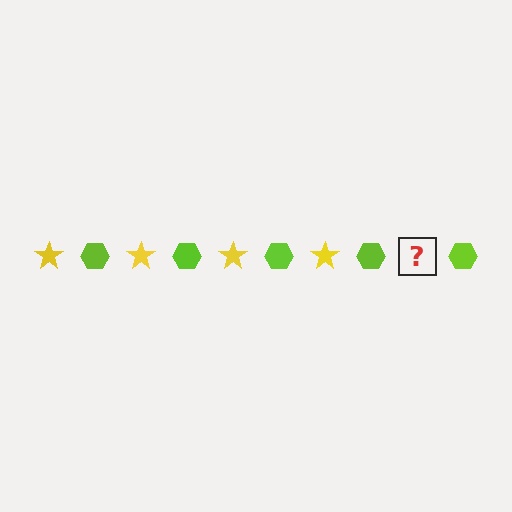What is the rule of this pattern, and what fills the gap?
The rule is that the pattern alternates between yellow star and lime hexagon. The gap should be filled with a yellow star.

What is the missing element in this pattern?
The missing element is a yellow star.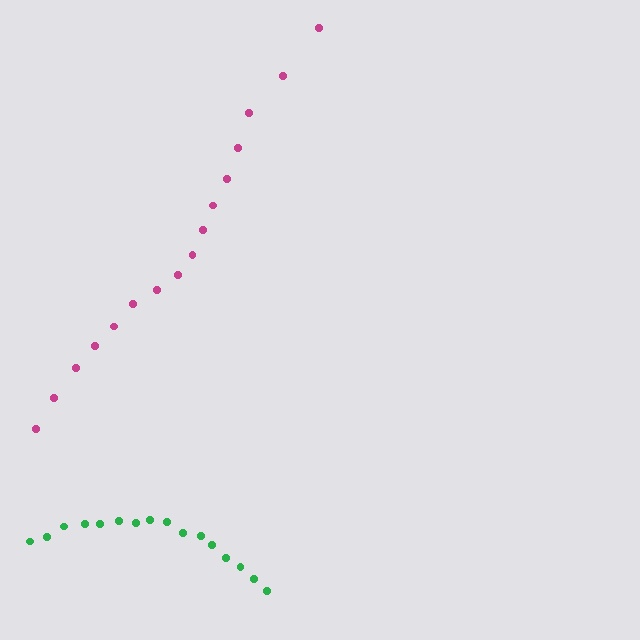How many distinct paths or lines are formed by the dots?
There are 2 distinct paths.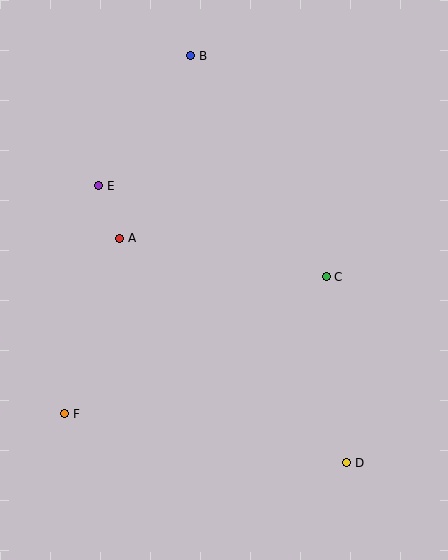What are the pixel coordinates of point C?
Point C is at (326, 277).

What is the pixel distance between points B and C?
The distance between B and C is 259 pixels.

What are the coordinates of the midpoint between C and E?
The midpoint between C and E is at (212, 231).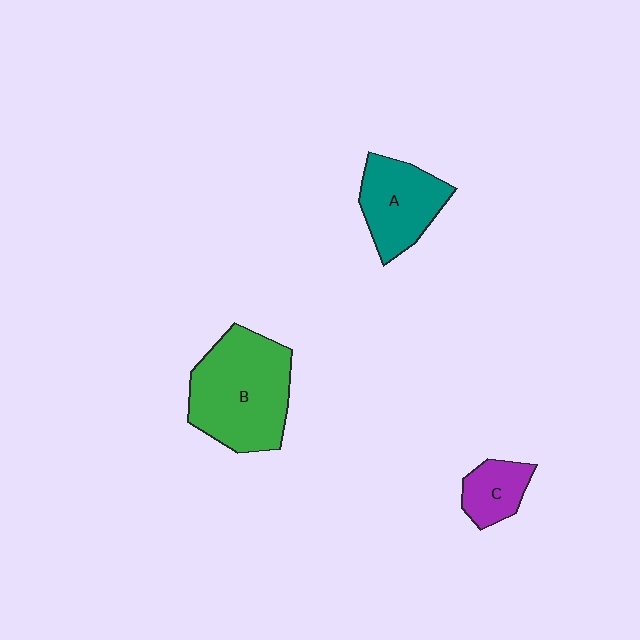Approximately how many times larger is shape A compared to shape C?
Approximately 1.8 times.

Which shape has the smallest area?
Shape C (purple).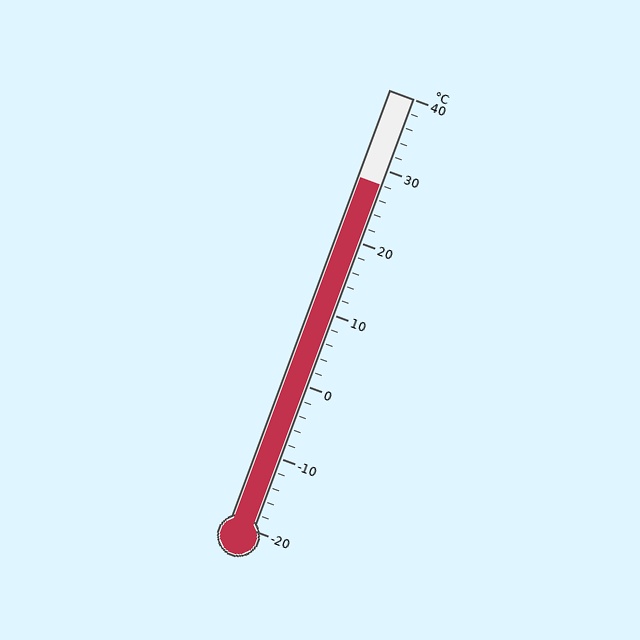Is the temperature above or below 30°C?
The temperature is below 30°C.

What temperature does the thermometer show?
The thermometer shows approximately 28°C.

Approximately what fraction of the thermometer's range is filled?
The thermometer is filled to approximately 80% of its range.